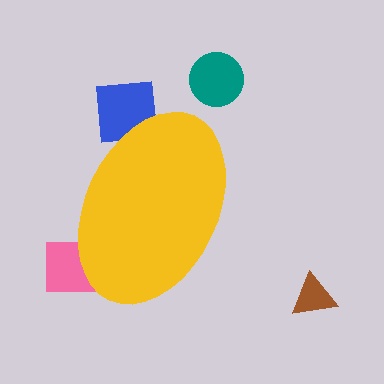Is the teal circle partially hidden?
No, the teal circle is fully visible.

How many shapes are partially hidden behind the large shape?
2 shapes are partially hidden.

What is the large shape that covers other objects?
A yellow ellipse.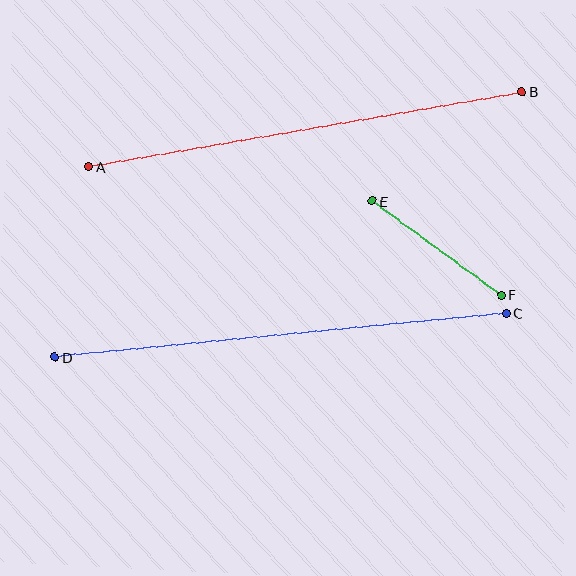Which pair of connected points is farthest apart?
Points C and D are farthest apart.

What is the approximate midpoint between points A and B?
The midpoint is at approximately (305, 129) pixels.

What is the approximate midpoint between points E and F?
The midpoint is at approximately (437, 248) pixels.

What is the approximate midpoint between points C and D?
The midpoint is at approximately (281, 335) pixels.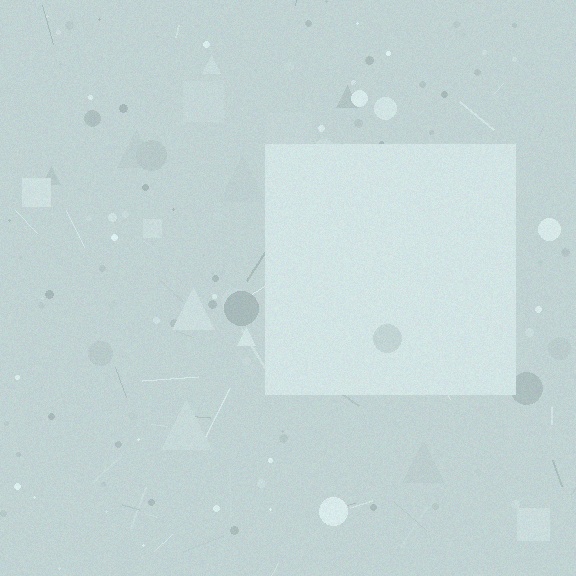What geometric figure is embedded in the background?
A square is embedded in the background.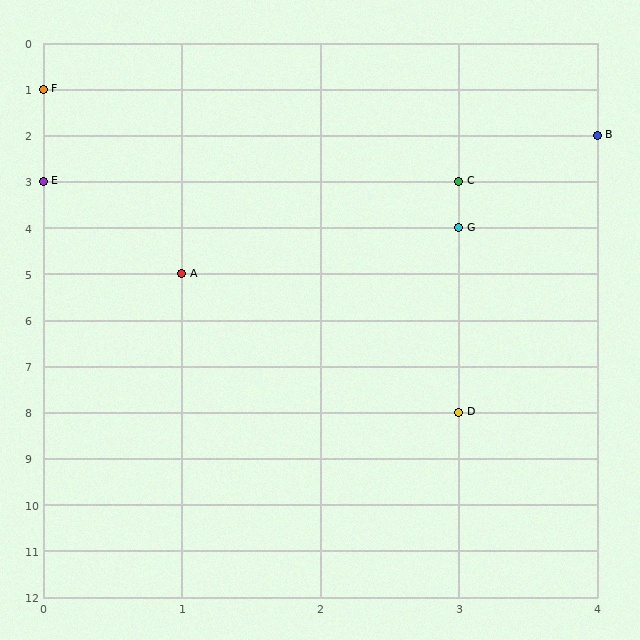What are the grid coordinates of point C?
Point C is at grid coordinates (3, 3).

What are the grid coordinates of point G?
Point G is at grid coordinates (3, 4).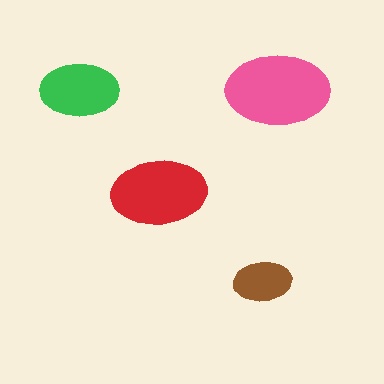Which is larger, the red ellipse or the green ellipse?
The red one.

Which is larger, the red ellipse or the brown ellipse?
The red one.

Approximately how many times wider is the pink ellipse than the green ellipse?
About 1.5 times wider.